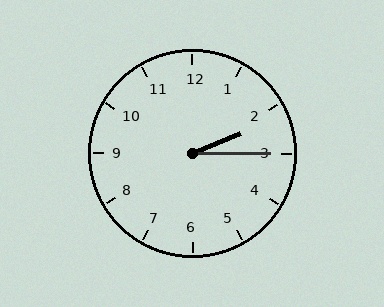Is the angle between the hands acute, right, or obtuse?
It is acute.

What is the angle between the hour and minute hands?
Approximately 22 degrees.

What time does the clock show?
2:15.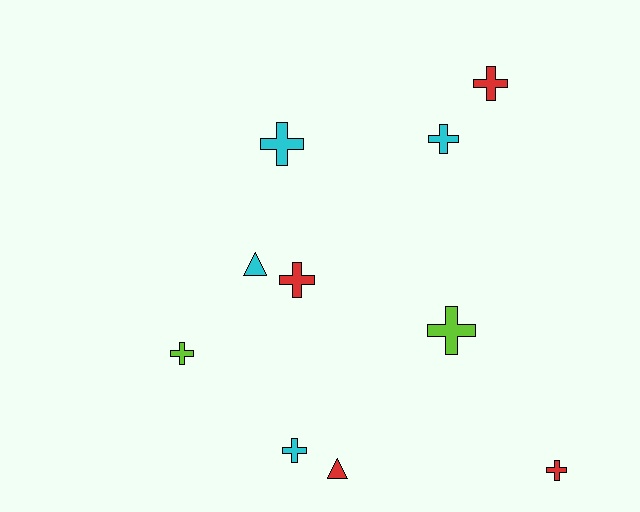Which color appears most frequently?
Cyan, with 4 objects.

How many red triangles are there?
There is 1 red triangle.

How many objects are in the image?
There are 10 objects.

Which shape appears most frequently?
Cross, with 8 objects.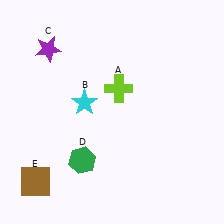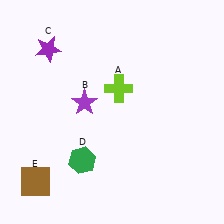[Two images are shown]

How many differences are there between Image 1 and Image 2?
There is 1 difference between the two images.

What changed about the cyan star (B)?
In Image 1, B is cyan. In Image 2, it changed to purple.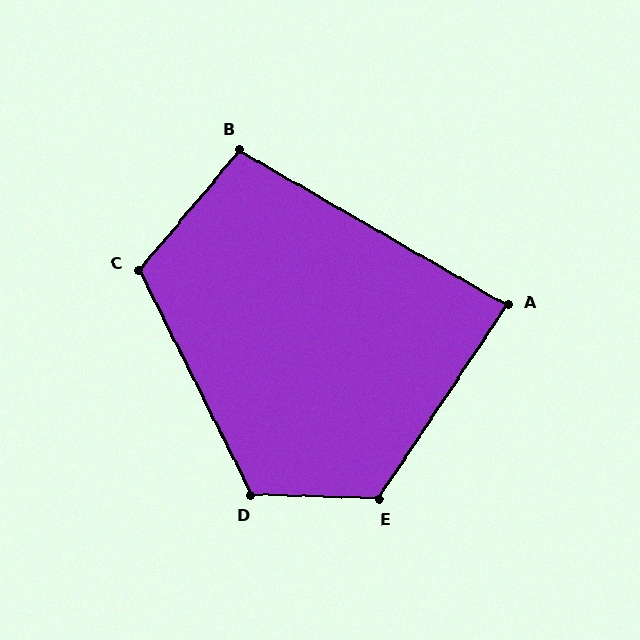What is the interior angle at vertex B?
Approximately 100 degrees (obtuse).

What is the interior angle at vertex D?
Approximately 118 degrees (obtuse).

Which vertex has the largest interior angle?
E, at approximately 122 degrees.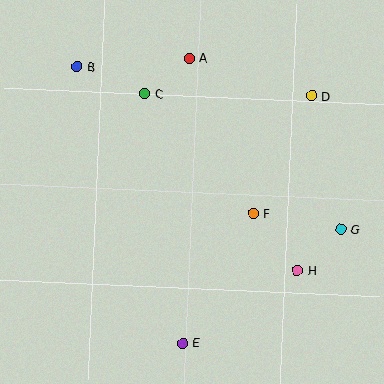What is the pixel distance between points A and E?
The distance between A and E is 285 pixels.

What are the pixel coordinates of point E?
Point E is at (183, 343).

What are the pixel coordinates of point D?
Point D is at (311, 96).